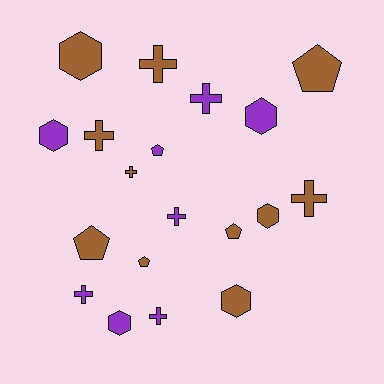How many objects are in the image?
There are 19 objects.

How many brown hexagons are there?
There are 3 brown hexagons.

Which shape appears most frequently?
Cross, with 8 objects.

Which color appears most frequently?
Brown, with 11 objects.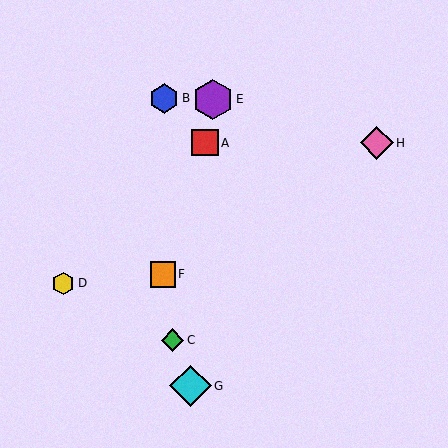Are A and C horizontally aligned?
No, A is at y≈143 and C is at y≈340.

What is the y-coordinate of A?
Object A is at y≈143.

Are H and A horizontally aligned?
Yes, both are at y≈143.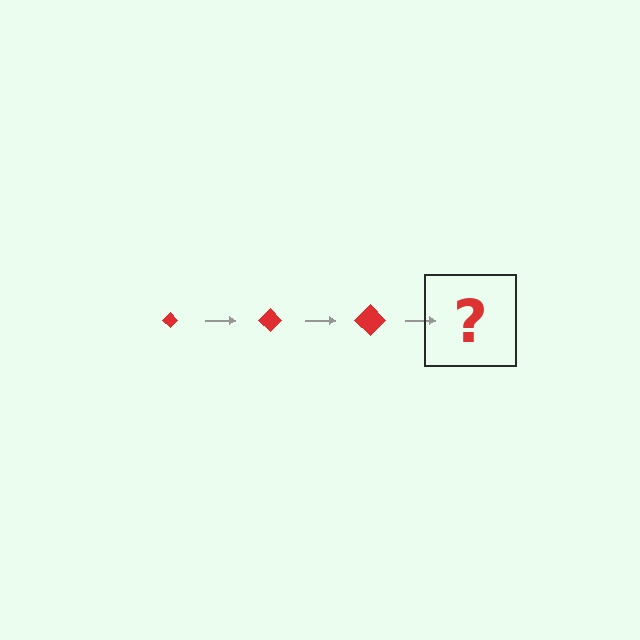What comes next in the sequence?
The next element should be a red diamond, larger than the previous one.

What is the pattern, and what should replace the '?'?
The pattern is that the diamond gets progressively larger each step. The '?' should be a red diamond, larger than the previous one.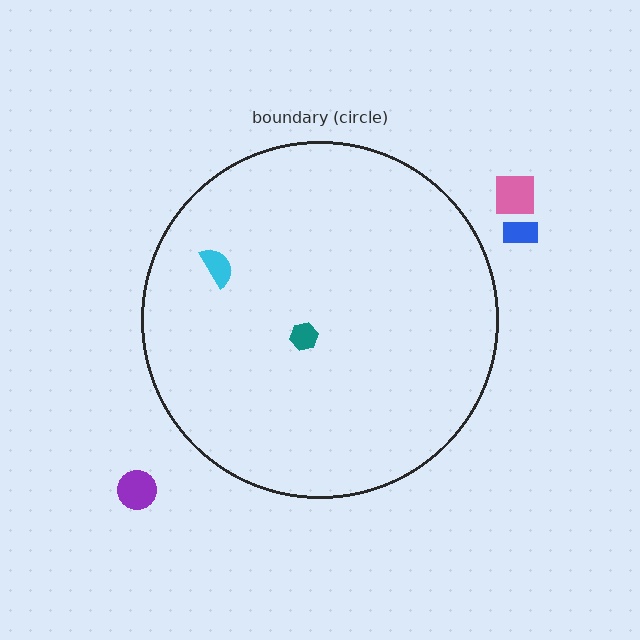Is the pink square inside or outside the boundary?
Outside.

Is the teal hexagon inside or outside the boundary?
Inside.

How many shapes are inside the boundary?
2 inside, 3 outside.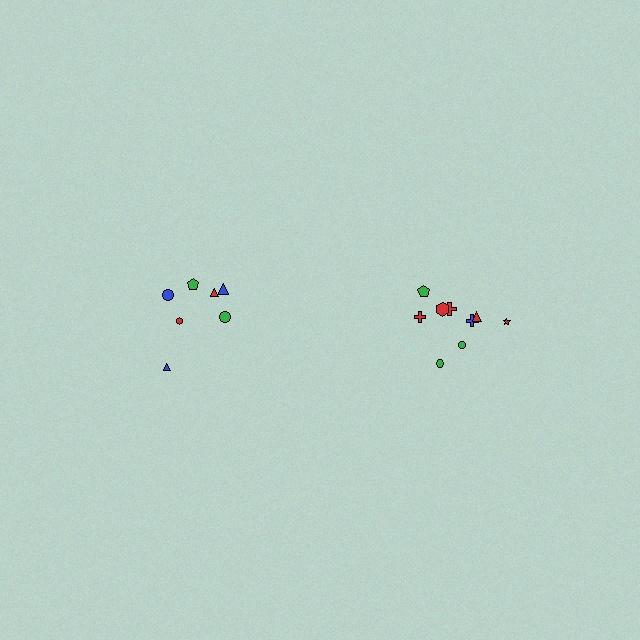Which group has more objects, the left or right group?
The right group.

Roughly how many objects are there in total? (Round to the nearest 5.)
Roughly 15 objects in total.